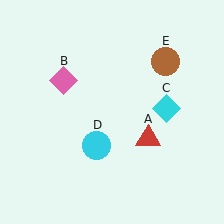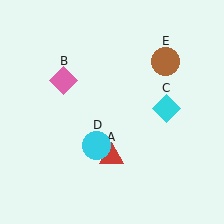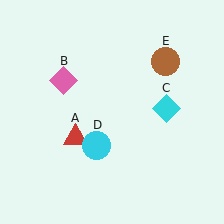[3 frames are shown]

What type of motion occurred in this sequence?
The red triangle (object A) rotated clockwise around the center of the scene.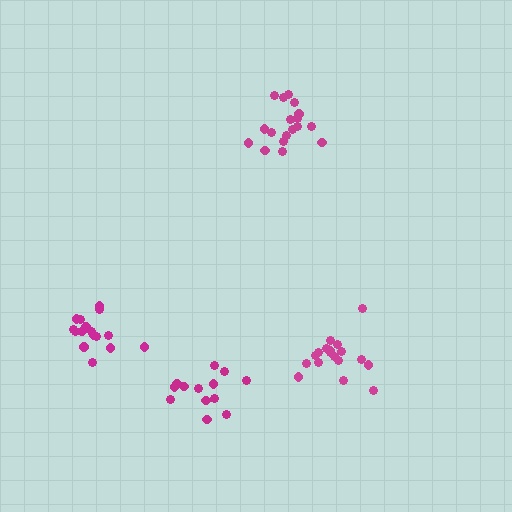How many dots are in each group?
Group 1: 18 dots, Group 2: 16 dots, Group 3: 13 dots, Group 4: 18 dots (65 total).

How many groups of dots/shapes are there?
There are 4 groups.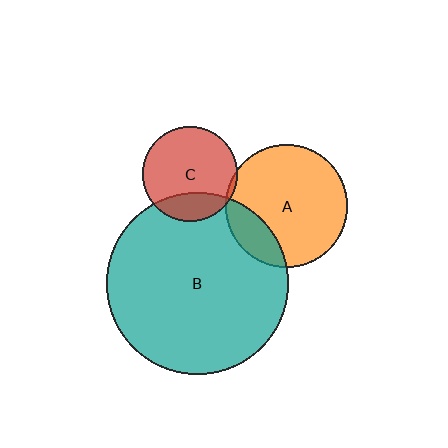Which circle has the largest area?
Circle B (teal).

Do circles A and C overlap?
Yes.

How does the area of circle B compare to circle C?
Approximately 3.7 times.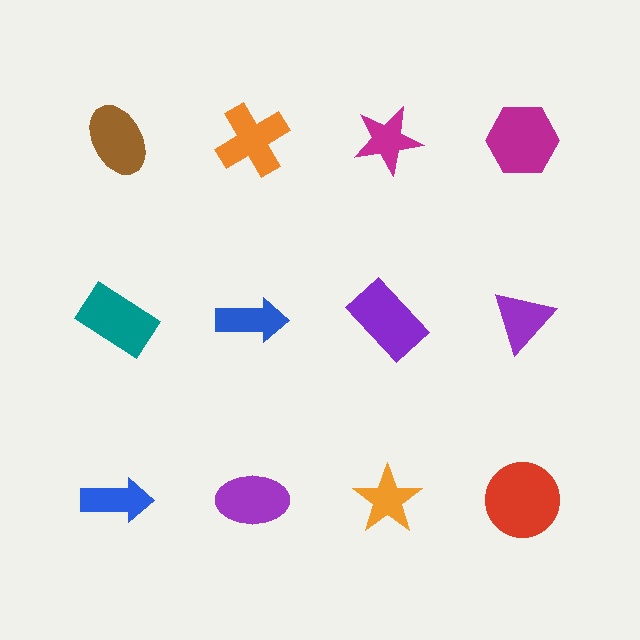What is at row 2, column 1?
A teal rectangle.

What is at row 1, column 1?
A brown ellipse.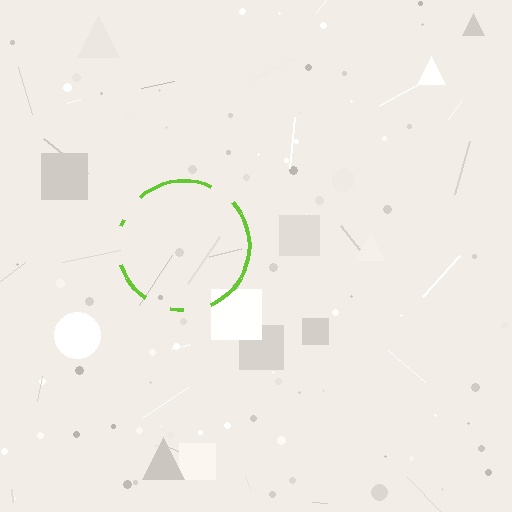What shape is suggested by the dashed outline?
The dashed outline suggests a circle.